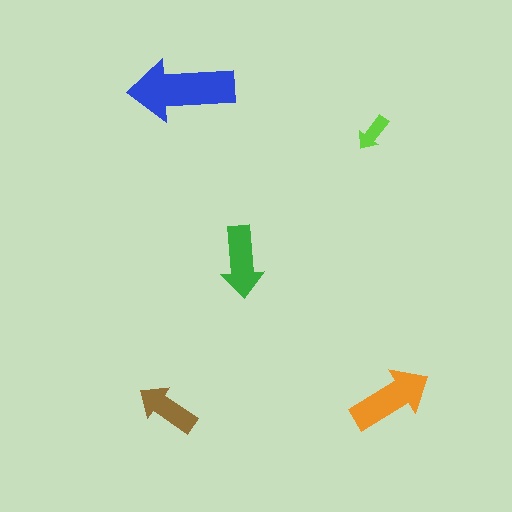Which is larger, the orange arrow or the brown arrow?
The orange one.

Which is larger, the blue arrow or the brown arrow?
The blue one.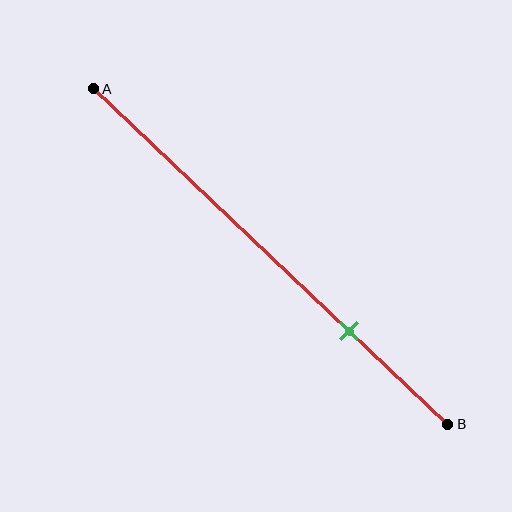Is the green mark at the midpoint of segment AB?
No, the mark is at about 70% from A, not at the 50% midpoint.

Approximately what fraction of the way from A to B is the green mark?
The green mark is approximately 70% of the way from A to B.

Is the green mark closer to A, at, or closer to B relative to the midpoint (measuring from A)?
The green mark is closer to point B than the midpoint of segment AB.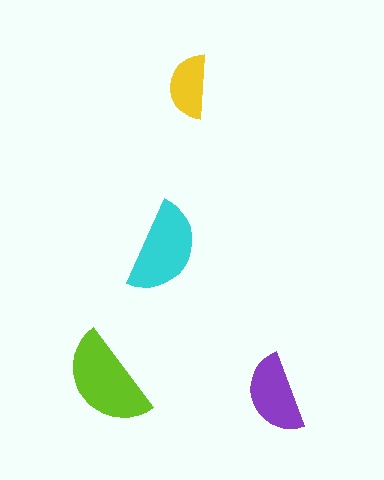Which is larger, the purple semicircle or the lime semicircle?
The lime one.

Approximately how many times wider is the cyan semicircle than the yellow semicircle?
About 1.5 times wider.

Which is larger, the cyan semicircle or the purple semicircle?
The cyan one.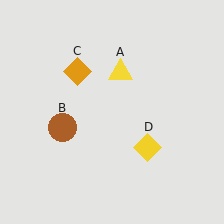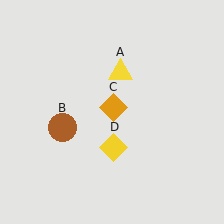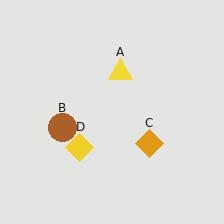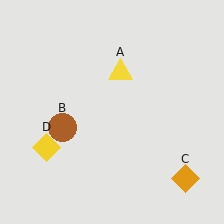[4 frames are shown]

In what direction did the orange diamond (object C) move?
The orange diamond (object C) moved down and to the right.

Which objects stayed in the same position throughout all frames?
Yellow triangle (object A) and brown circle (object B) remained stationary.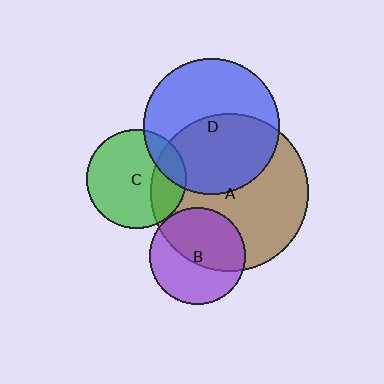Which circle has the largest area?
Circle A (brown).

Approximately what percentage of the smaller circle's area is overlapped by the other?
Approximately 15%.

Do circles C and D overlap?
Yes.